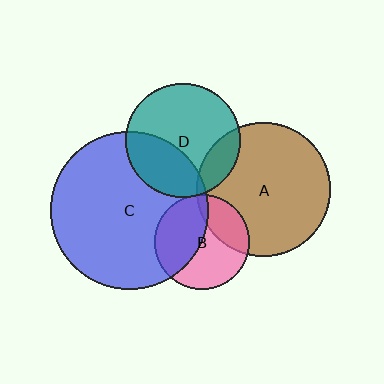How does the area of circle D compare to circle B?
Approximately 1.4 times.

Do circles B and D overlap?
Yes.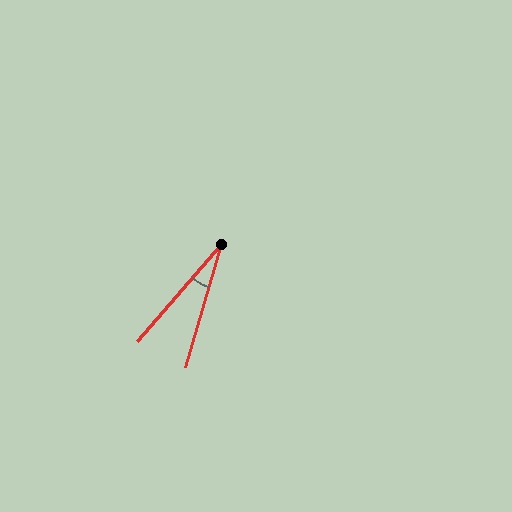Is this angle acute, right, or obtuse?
It is acute.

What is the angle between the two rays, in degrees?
Approximately 25 degrees.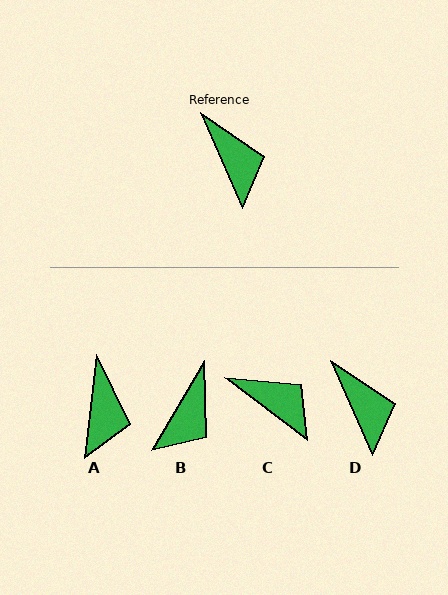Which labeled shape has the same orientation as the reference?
D.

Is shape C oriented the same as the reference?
No, it is off by about 29 degrees.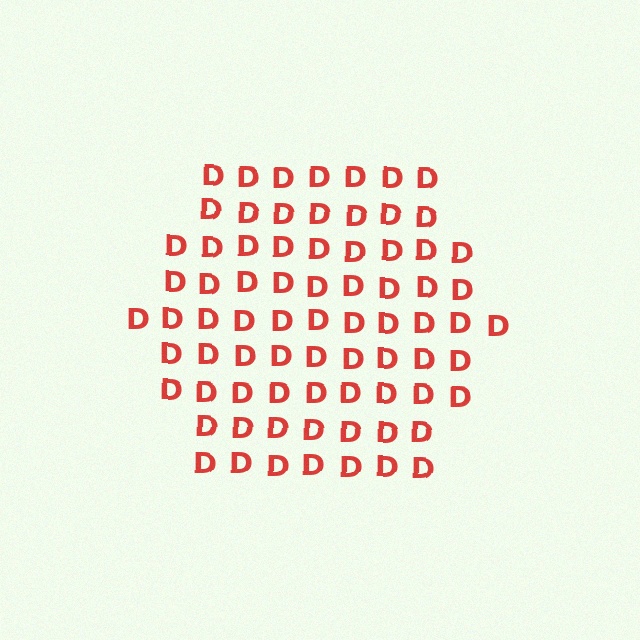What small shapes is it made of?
It is made of small letter D's.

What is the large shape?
The large shape is a hexagon.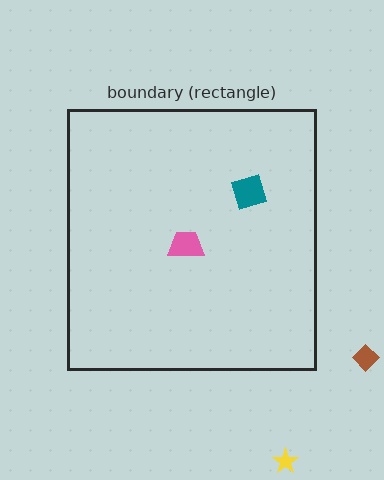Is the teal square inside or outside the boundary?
Inside.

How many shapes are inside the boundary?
2 inside, 2 outside.